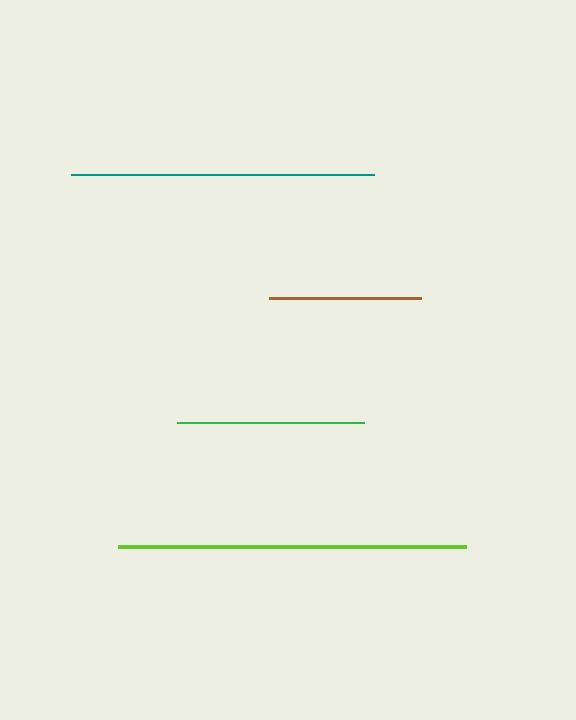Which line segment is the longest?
The lime line is the longest at approximately 348 pixels.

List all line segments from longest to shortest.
From longest to shortest: lime, teal, green, brown.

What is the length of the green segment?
The green segment is approximately 187 pixels long.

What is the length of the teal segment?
The teal segment is approximately 303 pixels long.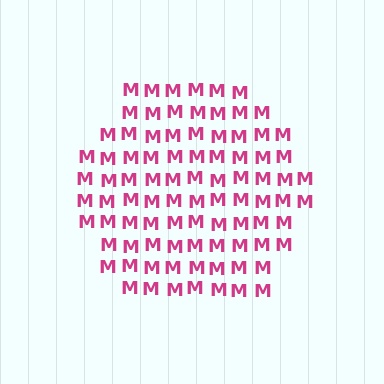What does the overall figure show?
The overall figure shows a hexagon.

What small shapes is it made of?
It is made of small letter M's.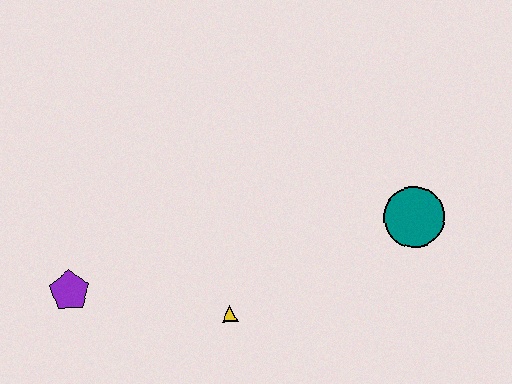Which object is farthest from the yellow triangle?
The teal circle is farthest from the yellow triangle.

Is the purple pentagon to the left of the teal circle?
Yes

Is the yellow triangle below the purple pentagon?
Yes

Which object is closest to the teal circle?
The yellow triangle is closest to the teal circle.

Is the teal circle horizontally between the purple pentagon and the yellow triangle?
No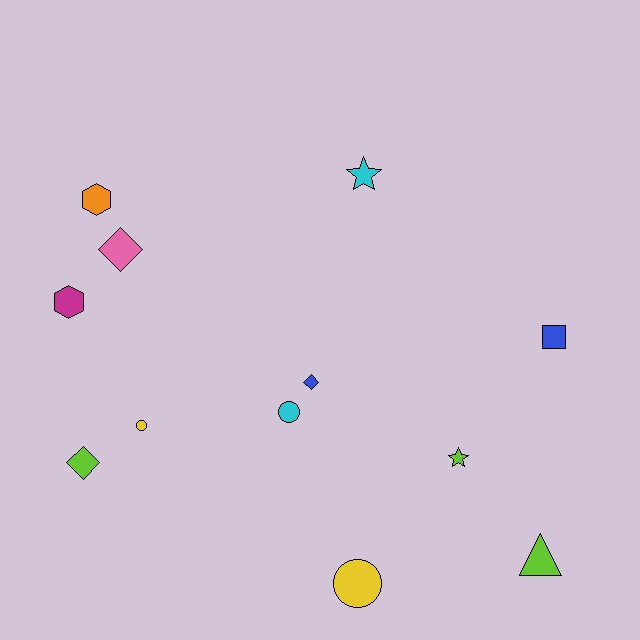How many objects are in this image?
There are 12 objects.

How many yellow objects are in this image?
There are 2 yellow objects.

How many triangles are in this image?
There is 1 triangle.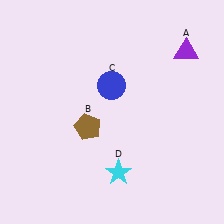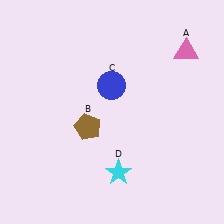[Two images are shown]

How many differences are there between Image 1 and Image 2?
There is 1 difference between the two images.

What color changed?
The triangle (A) changed from purple in Image 1 to pink in Image 2.